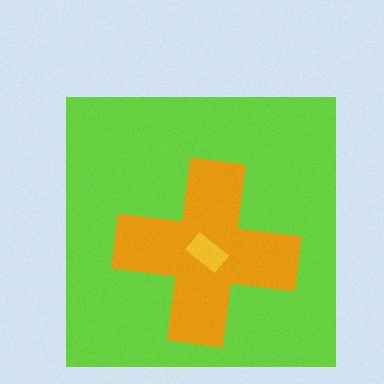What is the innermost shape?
The yellow rectangle.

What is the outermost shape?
The lime square.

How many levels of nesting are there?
3.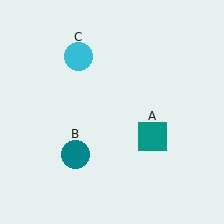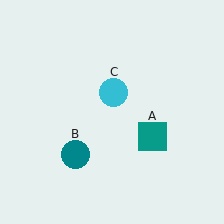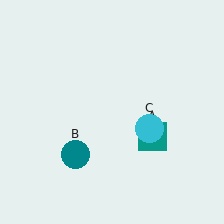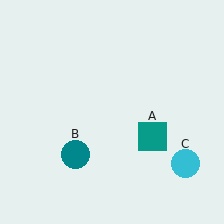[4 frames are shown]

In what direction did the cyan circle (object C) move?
The cyan circle (object C) moved down and to the right.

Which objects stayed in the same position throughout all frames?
Teal square (object A) and teal circle (object B) remained stationary.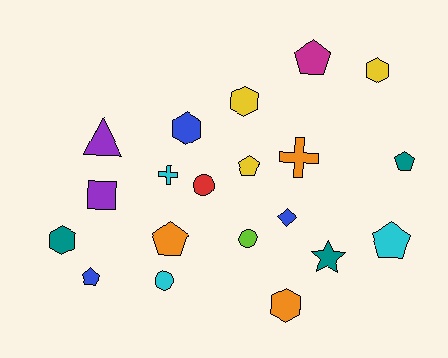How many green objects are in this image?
There are no green objects.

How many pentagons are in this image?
There are 6 pentagons.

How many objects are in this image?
There are 20 objects.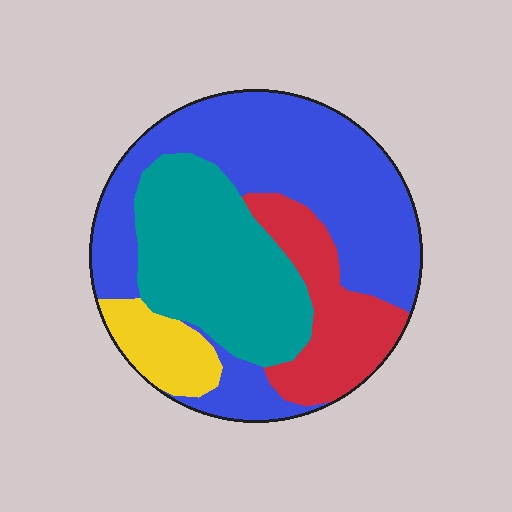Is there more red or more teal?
Teal.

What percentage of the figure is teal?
Teal takes up between a sixth and a third of the figure.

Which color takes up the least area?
Yellow, at roughly 10%.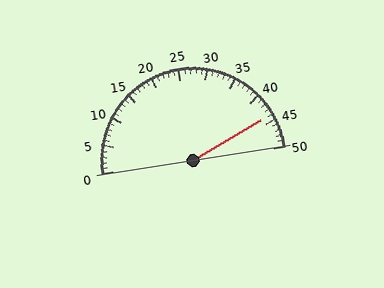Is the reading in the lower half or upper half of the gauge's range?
The reading is in the upper half of the range (0 to 50).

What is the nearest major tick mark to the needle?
The nearest major tick mark is 45.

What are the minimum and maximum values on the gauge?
The gauge ranges from 0 to 50.